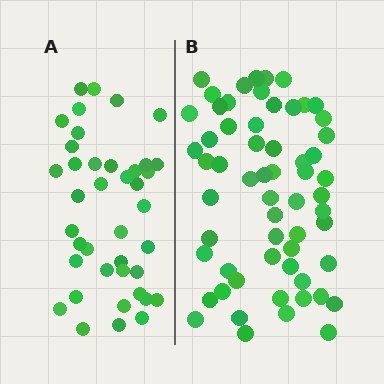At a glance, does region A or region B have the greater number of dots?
Region B (the right region) has more dots.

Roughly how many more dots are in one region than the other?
Region B has approximately 20 more dots than region A.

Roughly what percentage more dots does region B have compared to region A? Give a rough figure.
About 50% more.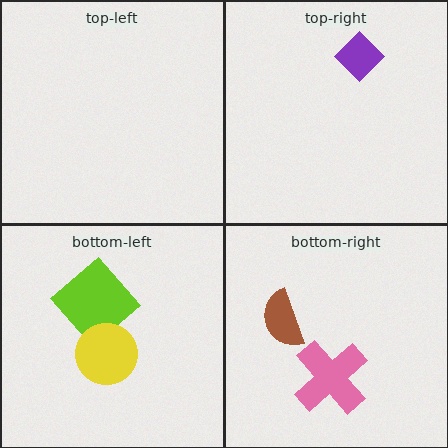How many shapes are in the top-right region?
1.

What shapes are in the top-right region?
The purple diamond.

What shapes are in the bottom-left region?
The lime diamond, the yellow circle.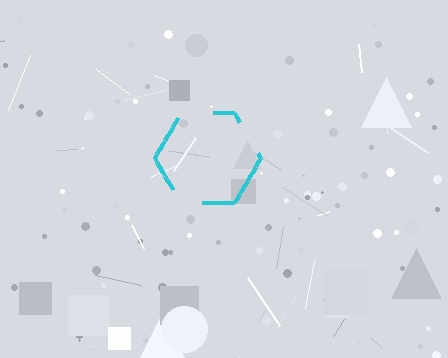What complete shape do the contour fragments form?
The contour fragments form a hexagon.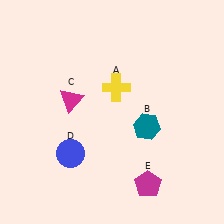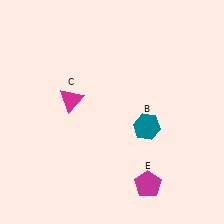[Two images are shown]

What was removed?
The yellow cross (A), the blue circle (D) were removed in Image 2.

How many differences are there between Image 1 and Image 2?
There are 2 differences between the two images.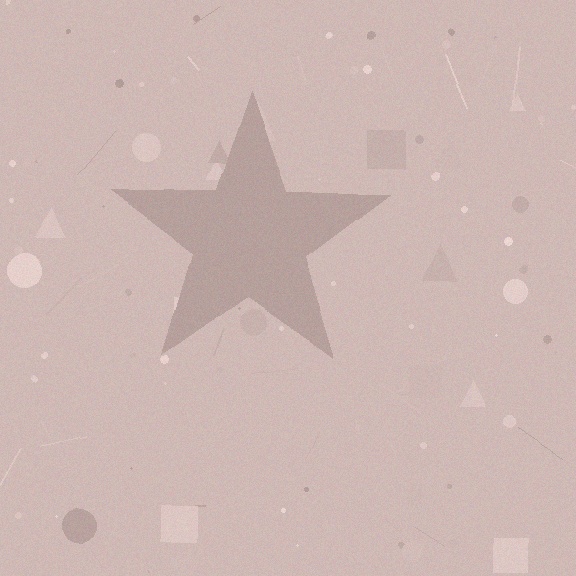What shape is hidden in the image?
A star is hidden in the image.